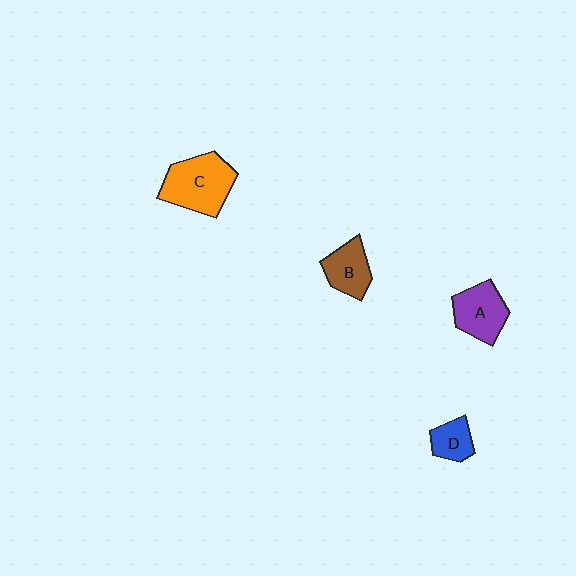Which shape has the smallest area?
Shape D (blue).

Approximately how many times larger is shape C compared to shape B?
Approximately 1.7 times.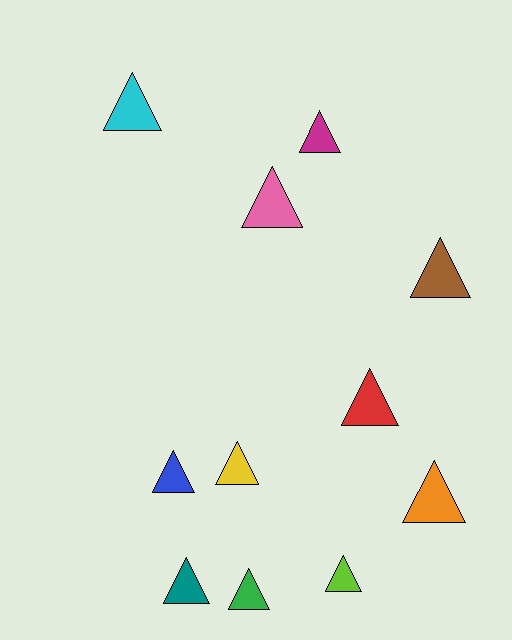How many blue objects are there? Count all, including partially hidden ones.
There is 1 blue object.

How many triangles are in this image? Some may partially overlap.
There are 11 triangles.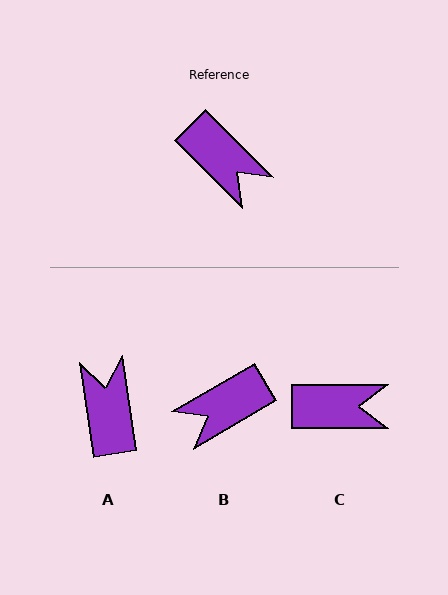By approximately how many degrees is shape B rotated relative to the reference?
Approximately 105 degrees clockwise.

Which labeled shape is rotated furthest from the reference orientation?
A, about 144 degrees away.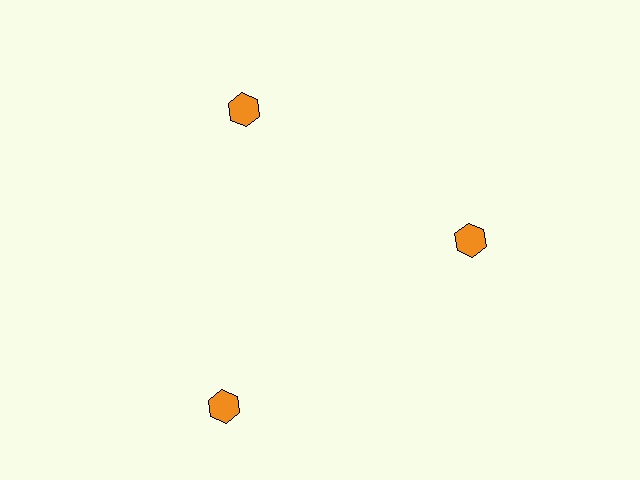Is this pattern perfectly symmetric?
No. The 3 orange hexagons are arranged in a ring, but one element near the 7 o'clock position is pushed outward from the center, breaking the 3-fold rotational symmetry.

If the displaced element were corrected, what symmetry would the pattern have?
It would have 3-fold rotational symmetry — the pattern would map onto itself every 120 degrees.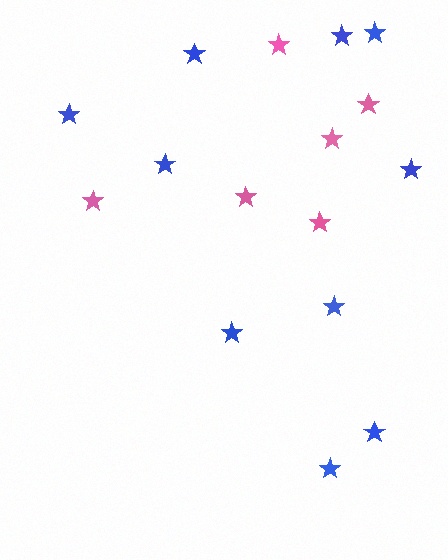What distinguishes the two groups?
There are 2 groups: one group of pink stars (6) and one group of blue stars (10).